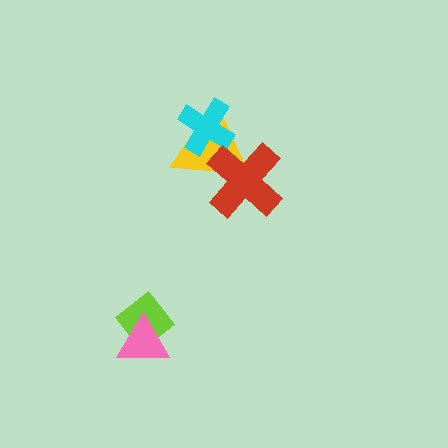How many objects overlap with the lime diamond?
1 object overlaps with the lime diamond.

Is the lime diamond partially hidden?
Yes, it is partially covered by another shape.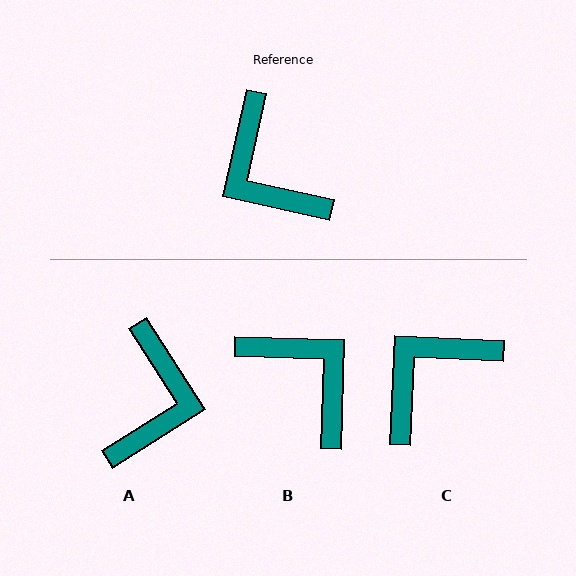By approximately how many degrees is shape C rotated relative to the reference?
Approximately 80 degrees clockwise.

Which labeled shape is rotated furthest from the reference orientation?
B, about 169 degrees away.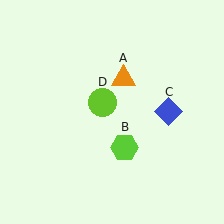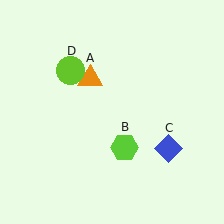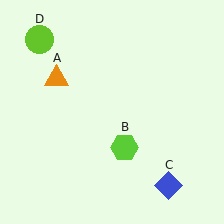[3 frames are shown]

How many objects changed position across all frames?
3 objects changed position: orange triangle (object A), blue diamond (object C), lime circle (object D).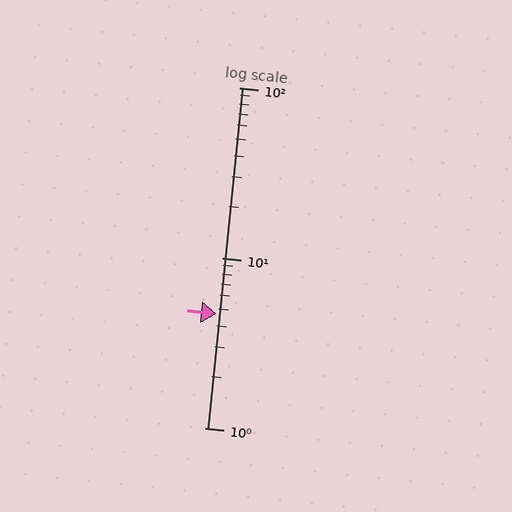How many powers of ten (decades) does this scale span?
The scale spans 2 decades, from 1 to 100.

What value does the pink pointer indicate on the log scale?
The pointer indicates approximately 4.7.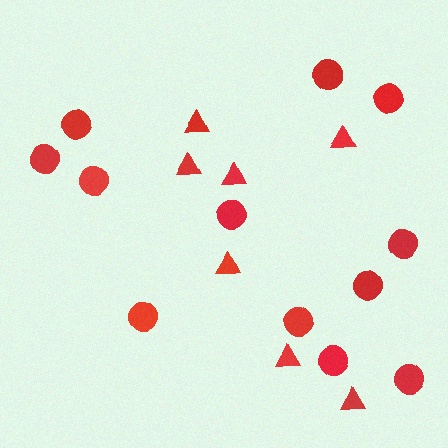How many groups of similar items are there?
There are 2 groups: one group of triangles (7) and one group of circles (12).